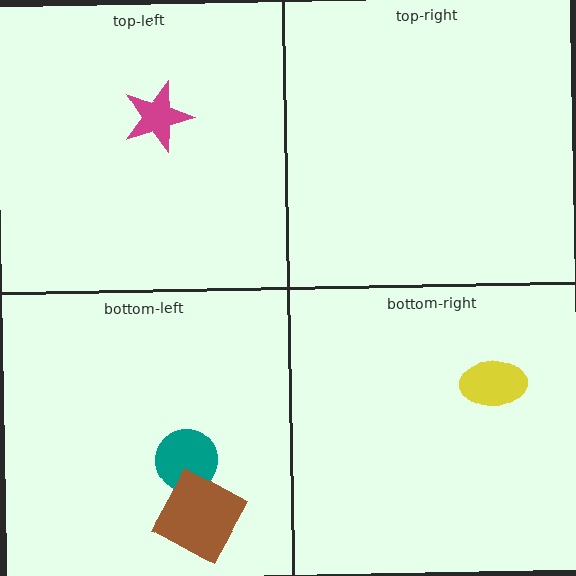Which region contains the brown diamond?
The bottom-left region.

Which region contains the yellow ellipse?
The bottom-right region.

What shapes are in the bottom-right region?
The yellow ellipse.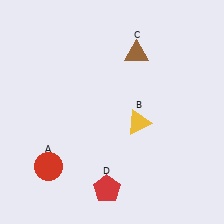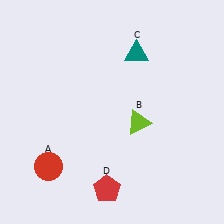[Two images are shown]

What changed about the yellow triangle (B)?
In Image 1, B is yellow. In Image 2, it changed to lime.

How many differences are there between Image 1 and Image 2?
There are 2 differences between the two images.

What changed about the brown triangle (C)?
In Image 1, C is brown. In Image 2, it changed to teal.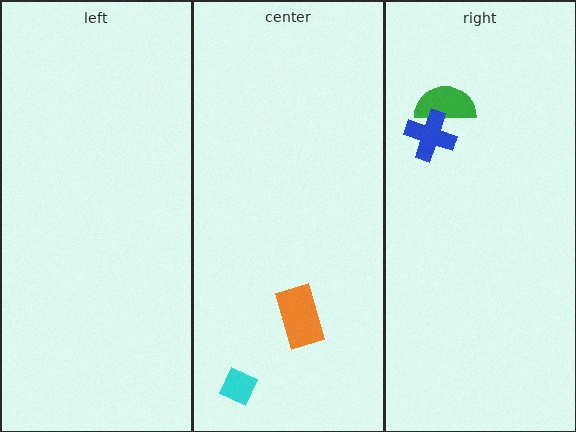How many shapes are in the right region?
2.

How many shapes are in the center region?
2.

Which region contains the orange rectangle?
The center region.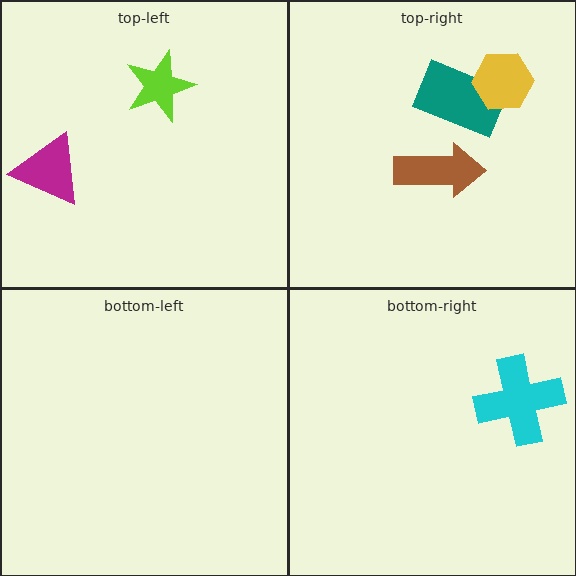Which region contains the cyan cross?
The bottom-right region.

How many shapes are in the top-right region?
3.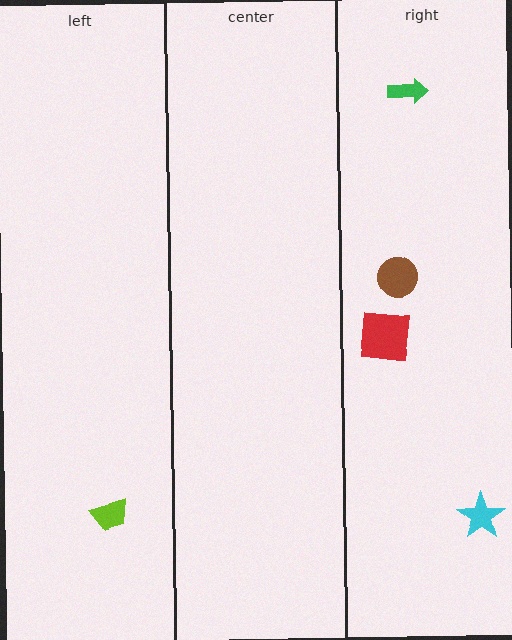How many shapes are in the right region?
4.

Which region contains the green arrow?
The right region.